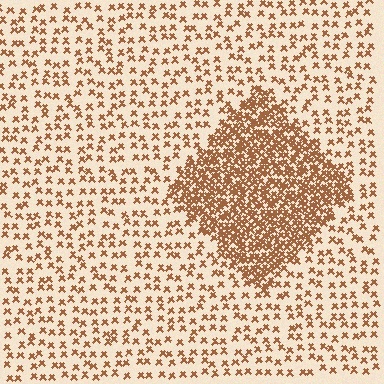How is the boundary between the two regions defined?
The boundary is defined by a change in element density (approximately 3.1x ratio). All elements are the same color, size, and shape.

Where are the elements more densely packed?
The elements are more densely packed inside the diamond boundary.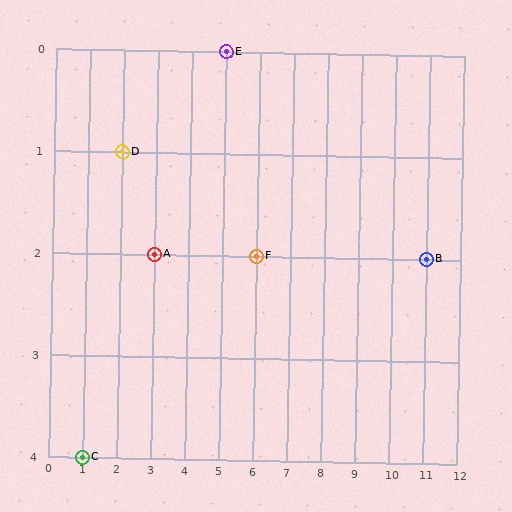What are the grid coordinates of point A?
Point A is at grid coordinates (3, 2).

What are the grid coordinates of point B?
Point B is at grid coordinates (11, 2).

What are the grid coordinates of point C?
Point C is at grid coordinates (1, 4).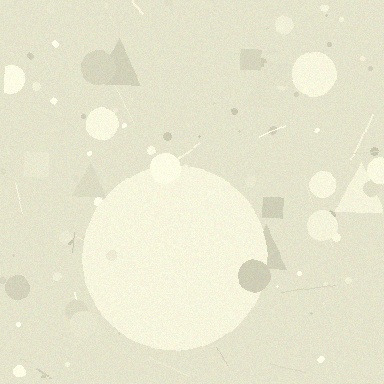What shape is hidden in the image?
A circle is hidden in the image.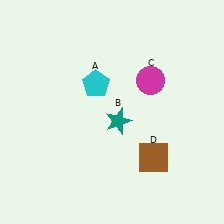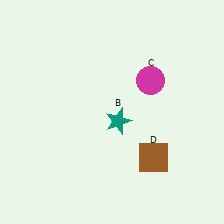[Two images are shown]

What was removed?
The cyan pentagon (A) was removed in Image 2.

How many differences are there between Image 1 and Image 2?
There is 1 difference between the two images.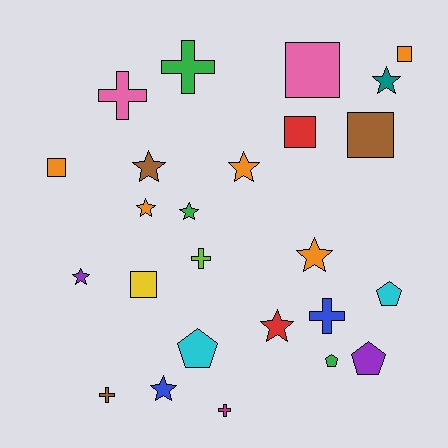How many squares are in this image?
There are 6 squares.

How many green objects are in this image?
There are 3 green objects.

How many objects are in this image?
There are 25 objects.